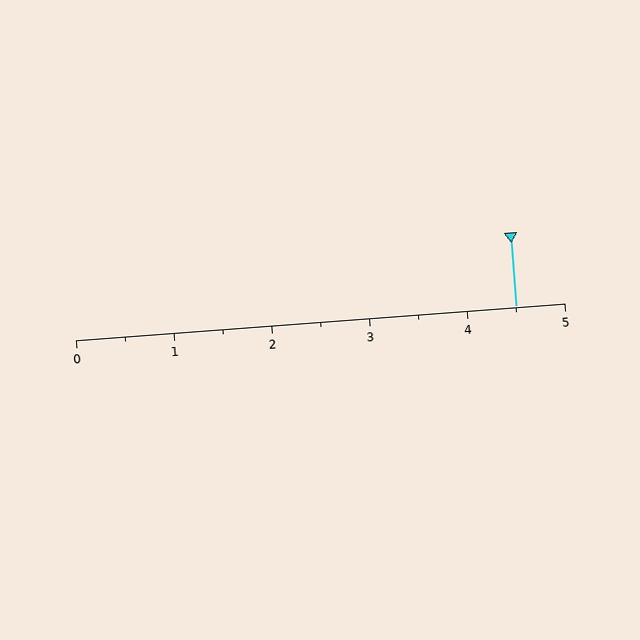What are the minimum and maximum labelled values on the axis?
The axis runs from 0 to 5.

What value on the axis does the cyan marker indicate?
The marker indicates approximately 4.5.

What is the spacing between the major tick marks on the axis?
The major ticks are spaced 1 apart.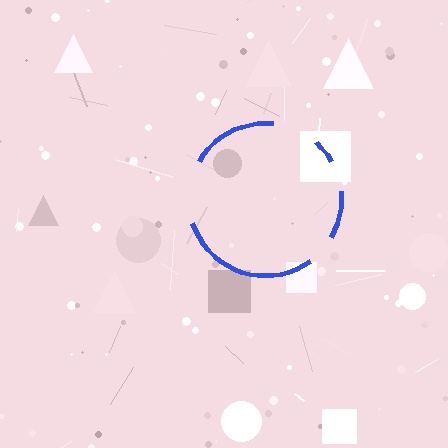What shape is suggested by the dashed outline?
The dashed outline suggests a circle.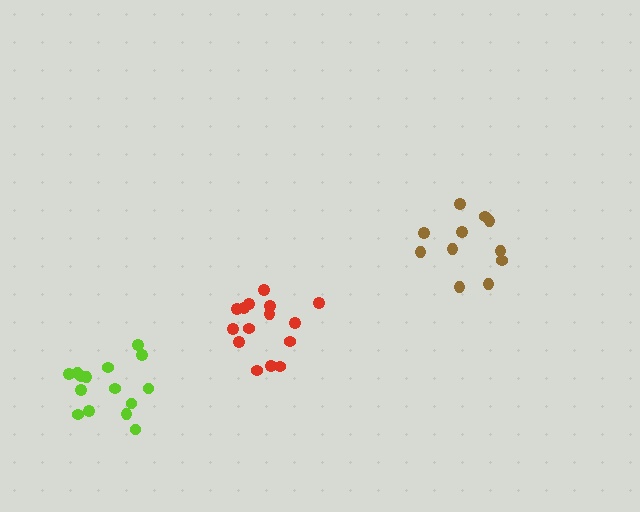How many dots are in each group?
Group 1: 11 dots, Group 2: 15 dots, Group 3: 15 dots (41 total).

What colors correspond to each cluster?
The clusters are colored: brown, red, lime.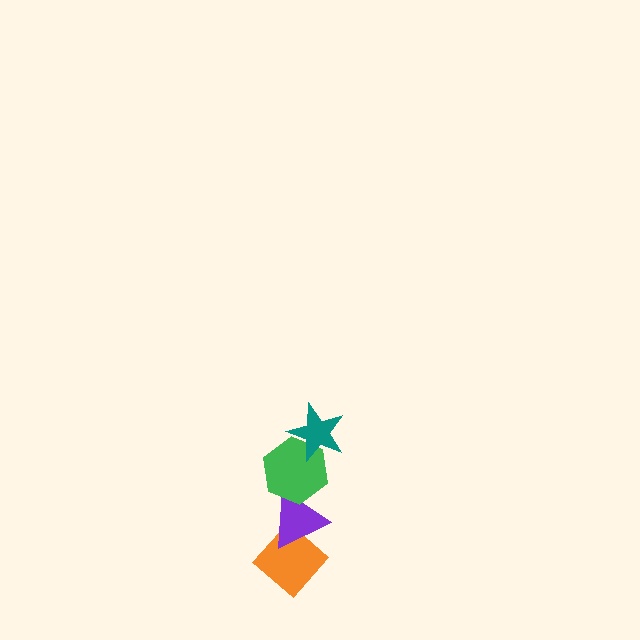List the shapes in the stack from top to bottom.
From top to bottom: the teal star, the green hexagon, the purple triangle, the orange diamond.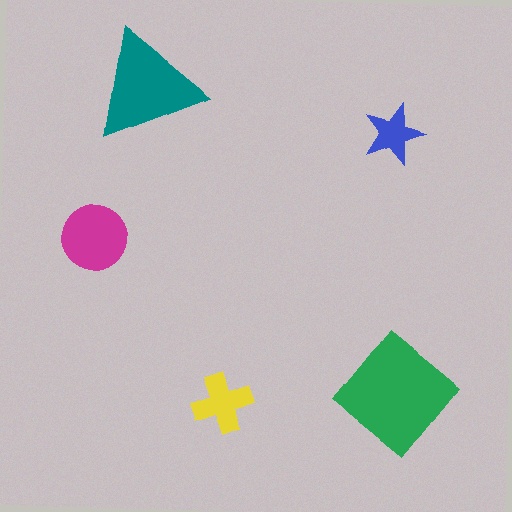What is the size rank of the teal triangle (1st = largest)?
2nd.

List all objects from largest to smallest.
The green diamond, the teal triangle, the magenta circle, the yellow cross, the blue star.